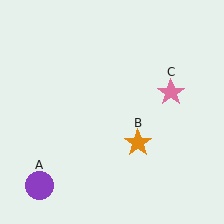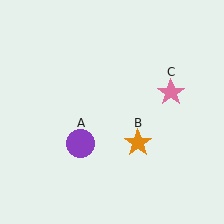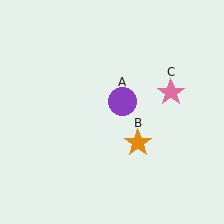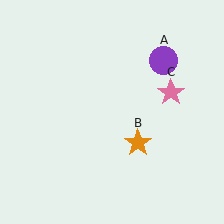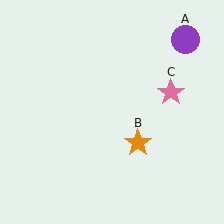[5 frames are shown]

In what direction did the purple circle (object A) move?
The purple circle (object A) moved up and to the right.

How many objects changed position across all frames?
1 object changed position: purple circle (object A).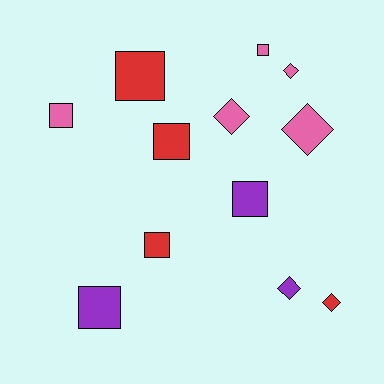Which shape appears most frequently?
Square, with 7 objects.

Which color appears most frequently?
Pink, with 5 objects.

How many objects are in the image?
There are 12 objects.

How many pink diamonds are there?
There are 3 pink diamonds.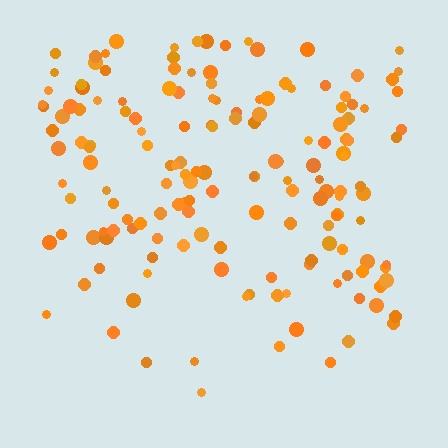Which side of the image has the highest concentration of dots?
The top.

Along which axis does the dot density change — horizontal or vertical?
Vertical.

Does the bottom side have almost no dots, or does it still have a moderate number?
Still a moderate number, just noticeably fewer than the top.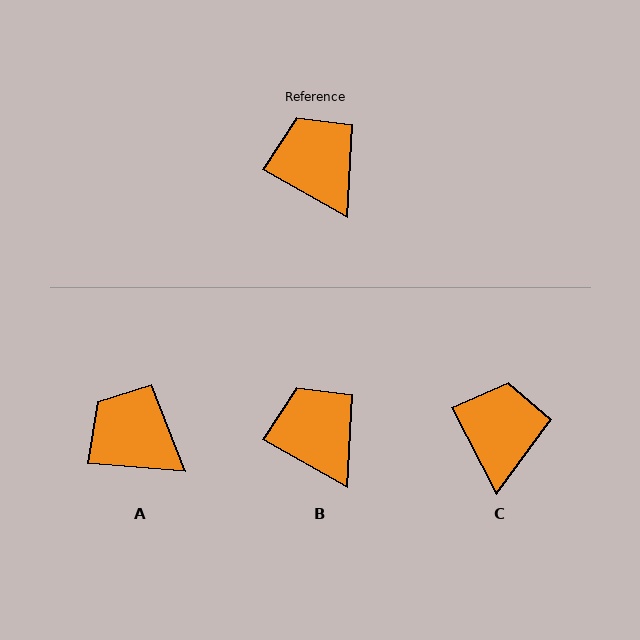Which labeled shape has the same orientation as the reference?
B.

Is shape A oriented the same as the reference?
No, it is off by about 24 degrees.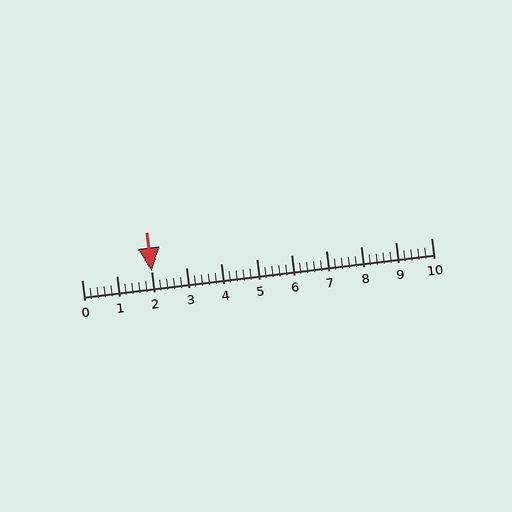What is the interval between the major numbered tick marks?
The major tick marks are spaced 1 units apart.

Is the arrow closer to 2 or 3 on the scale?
The arrow is closer to 2.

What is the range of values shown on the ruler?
The ruler shows values from 0 to 10.